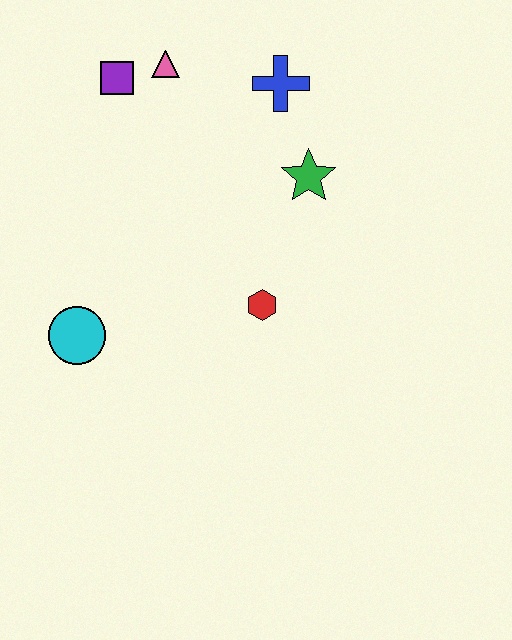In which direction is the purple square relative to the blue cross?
The purple square is to the left of the blue cross.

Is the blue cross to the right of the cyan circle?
Yes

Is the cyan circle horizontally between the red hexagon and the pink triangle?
No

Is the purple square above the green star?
Yes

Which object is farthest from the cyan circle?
The blue cross is farthest from the cyan circle.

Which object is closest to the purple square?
The pink triangle is closest to the purple square.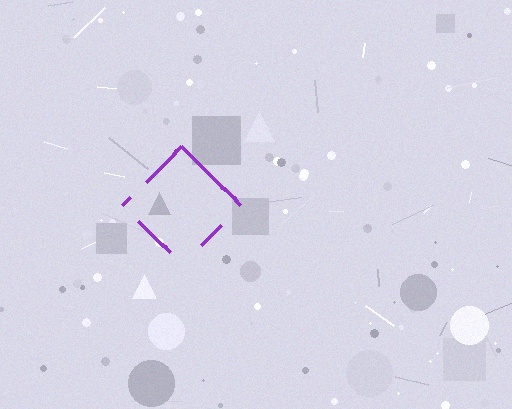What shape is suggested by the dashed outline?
The dashed outline suggests a diamond.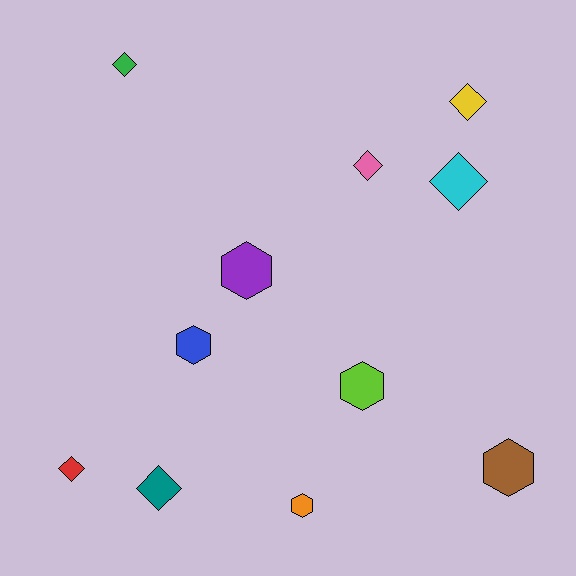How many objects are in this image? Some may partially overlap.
There are 11 objects.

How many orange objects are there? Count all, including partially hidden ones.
There is 1 orange object.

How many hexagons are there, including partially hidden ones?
There are 5 hexagons.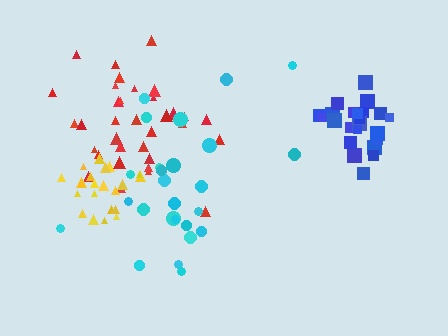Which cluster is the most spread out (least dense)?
Cyan.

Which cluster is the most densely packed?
Blue.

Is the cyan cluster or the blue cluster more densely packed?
Blue.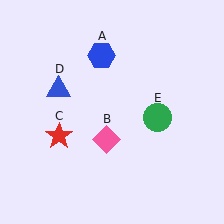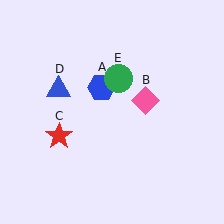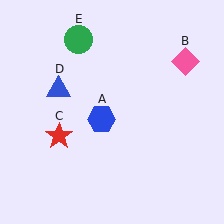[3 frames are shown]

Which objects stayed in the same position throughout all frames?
Red star (object C) and blue triangle (object D) remained stationary.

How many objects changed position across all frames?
3 objects changed position: blue hexagon (object A), pink diamond (object B), green circle (object E).